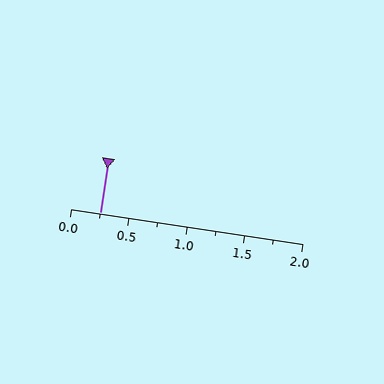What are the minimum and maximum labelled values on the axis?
The axis runs from 0.0 to 2.0.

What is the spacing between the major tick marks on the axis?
The major ticks are spaced 0.5 apart.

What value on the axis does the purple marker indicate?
The marker indicates approximately 0.25.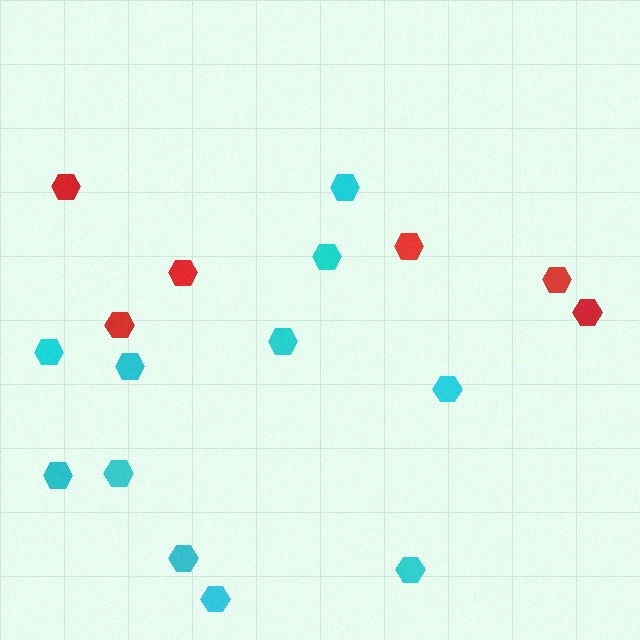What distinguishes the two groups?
There are 2 groups: one group of red hexagons (6) and one group of cyan hexagons (11).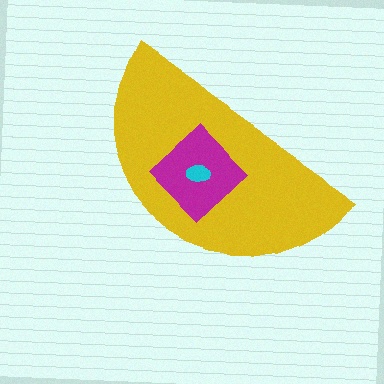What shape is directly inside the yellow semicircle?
The magenta diamond.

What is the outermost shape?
The yellow semicircle.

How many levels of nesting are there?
3.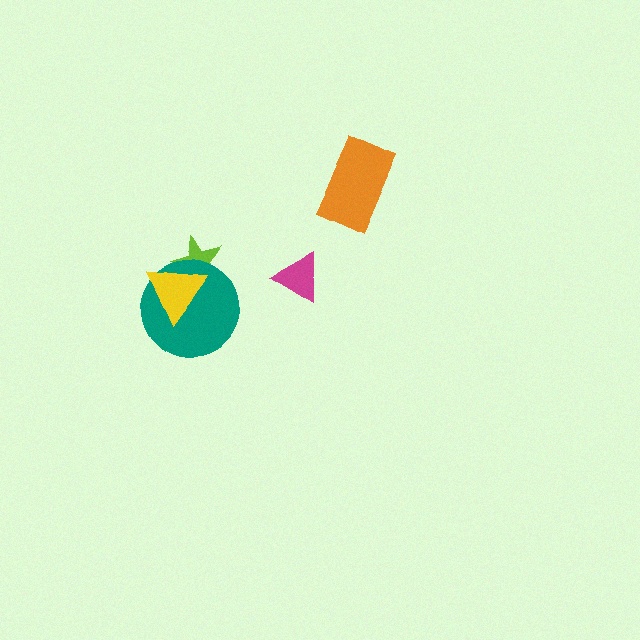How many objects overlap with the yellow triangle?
2 objects overlap with the yellow triangle.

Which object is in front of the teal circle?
The yellow triangle is in front of the teal circle.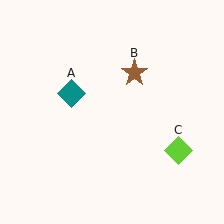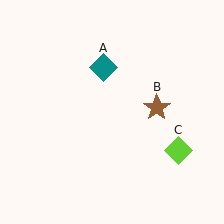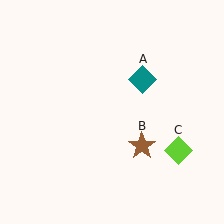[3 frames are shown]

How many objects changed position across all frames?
2 objects changed position: teal diamond (object A), brown star (object B).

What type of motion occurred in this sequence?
The teal diamond (object A), brown star (object B) rotated clockwise around the center of the scene.